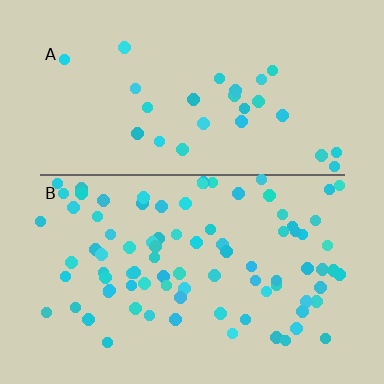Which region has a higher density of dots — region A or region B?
B (the bottom).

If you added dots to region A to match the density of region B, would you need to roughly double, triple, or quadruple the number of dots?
Approximately triple.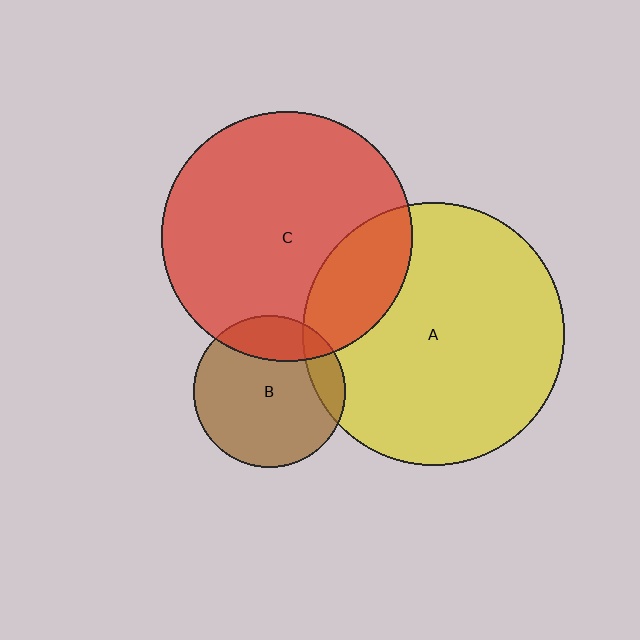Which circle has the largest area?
Circle A (yellow).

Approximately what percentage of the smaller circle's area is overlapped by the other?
Approximately 20%.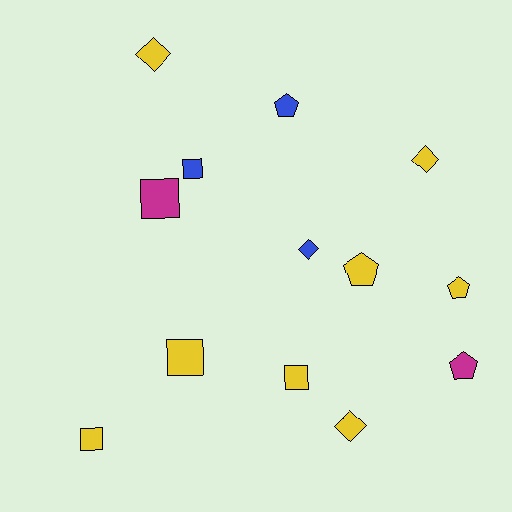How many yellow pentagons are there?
There are 2 yellow pentagons.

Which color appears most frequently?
Yellow, with 8 objects.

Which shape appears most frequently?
Square, with 5 objects.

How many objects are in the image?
There are 13 objects.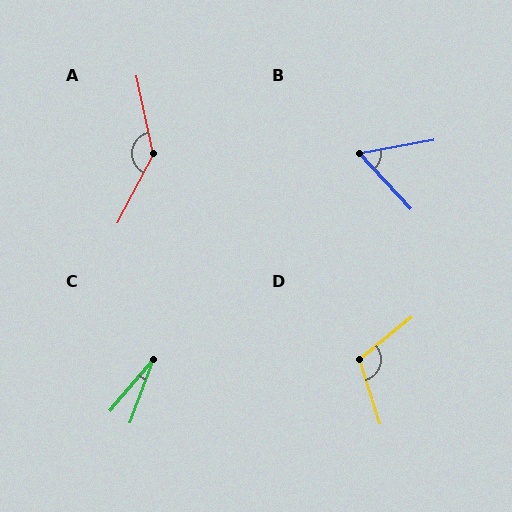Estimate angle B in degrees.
Approximately 57 degrees.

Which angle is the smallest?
C, at approximately 20 degrees.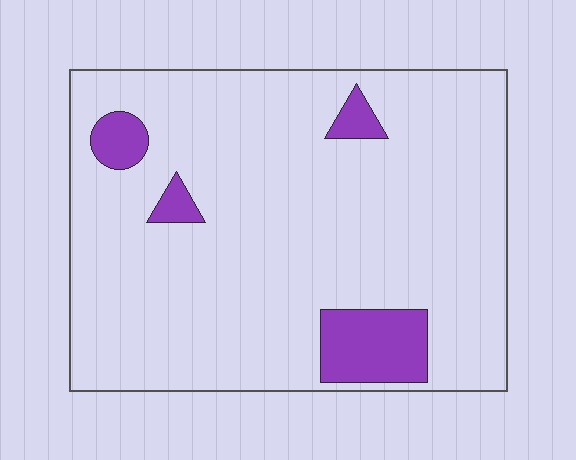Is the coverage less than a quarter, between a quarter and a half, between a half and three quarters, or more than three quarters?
Less than a quarter.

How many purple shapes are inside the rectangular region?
4.